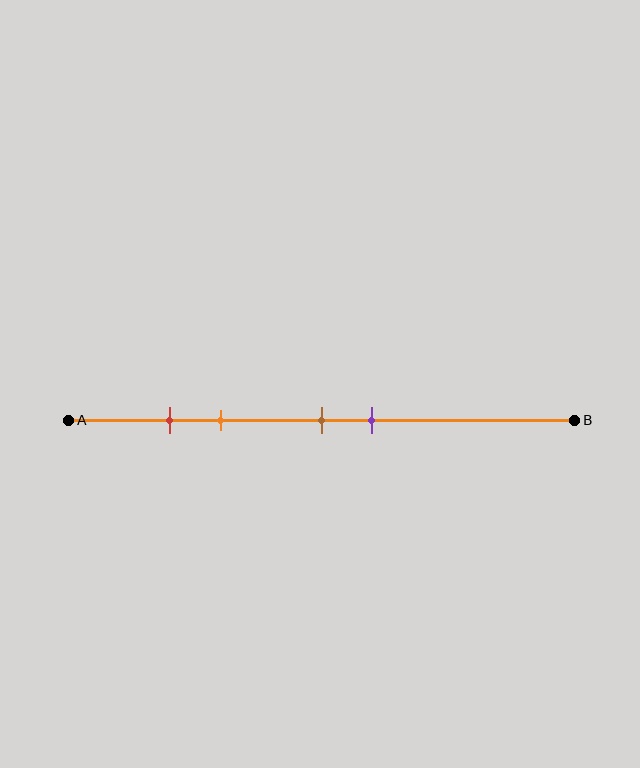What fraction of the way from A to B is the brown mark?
The brown mark is approximately 50% (0.5) of the way from A to B.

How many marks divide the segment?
There are 4 marks dividing the segment.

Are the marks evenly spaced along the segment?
No, the marks are not evenly spaced.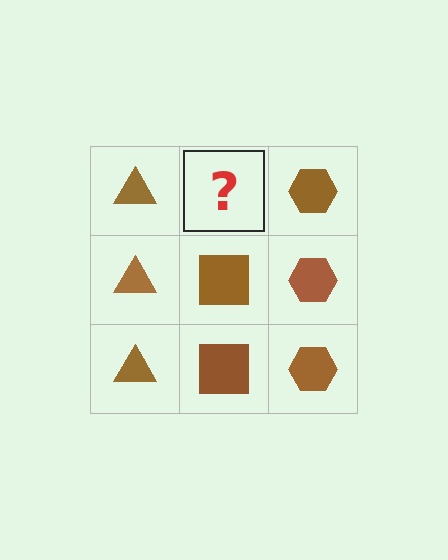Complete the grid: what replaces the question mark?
The question mark should be replaced with a brown square.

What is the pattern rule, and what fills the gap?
The rule is that each column has a consistent shape. The gap should be filled with a brown square.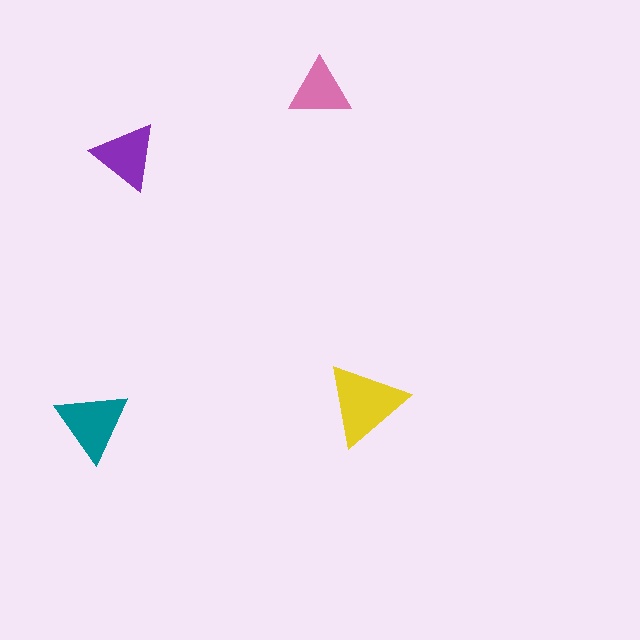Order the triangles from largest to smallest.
the yellow one, the teal one, the purple one, the pink one.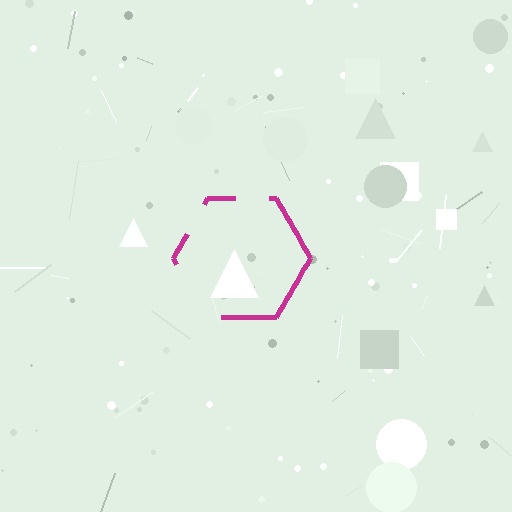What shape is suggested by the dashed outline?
The dashed outline suggests a hexagon.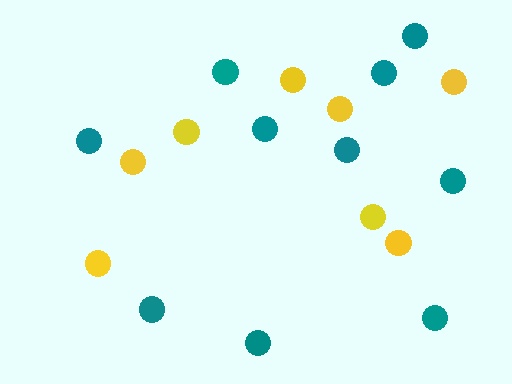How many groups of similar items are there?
There are 2 groups: one group of teal circles (10) and one group of yellow circles (8).